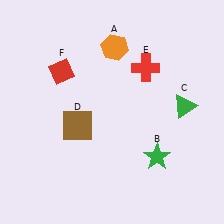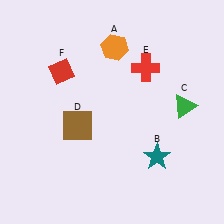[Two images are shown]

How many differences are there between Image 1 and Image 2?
There is 1 difference between the two images.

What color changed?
The star (B) changed from green in Image 1 to teal in Image 2.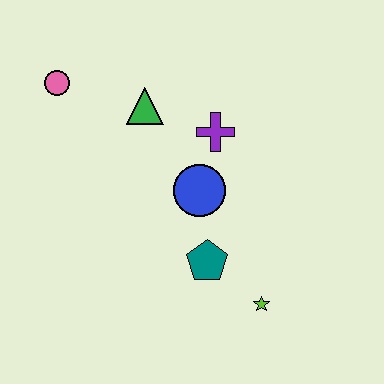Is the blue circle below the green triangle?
Yes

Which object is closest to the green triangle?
The purple cross is closest to the green triangle.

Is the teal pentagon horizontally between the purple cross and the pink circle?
Yes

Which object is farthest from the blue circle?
The pink circle is farthest from the blue circle.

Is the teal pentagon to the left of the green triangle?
No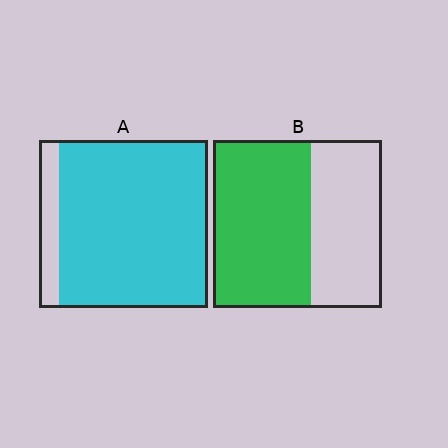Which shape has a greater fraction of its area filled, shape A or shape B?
Shape A.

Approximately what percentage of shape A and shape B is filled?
A is approximately 90% and B is approximately 60%.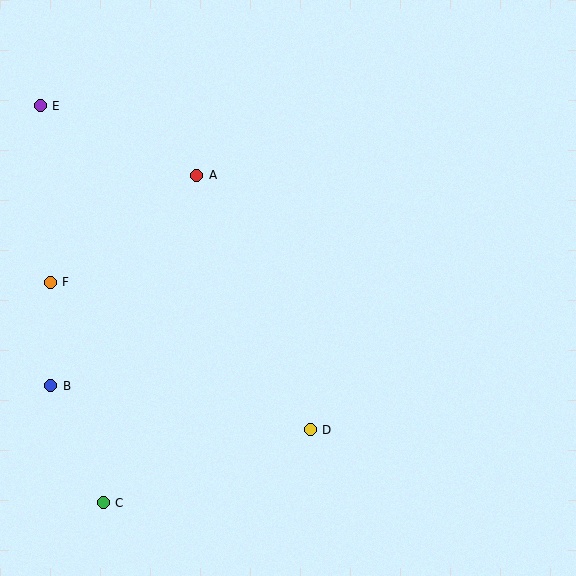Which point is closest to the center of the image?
Point D at (310, 430) is closest to the center.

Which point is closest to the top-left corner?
Point E is closest to the top-left corner.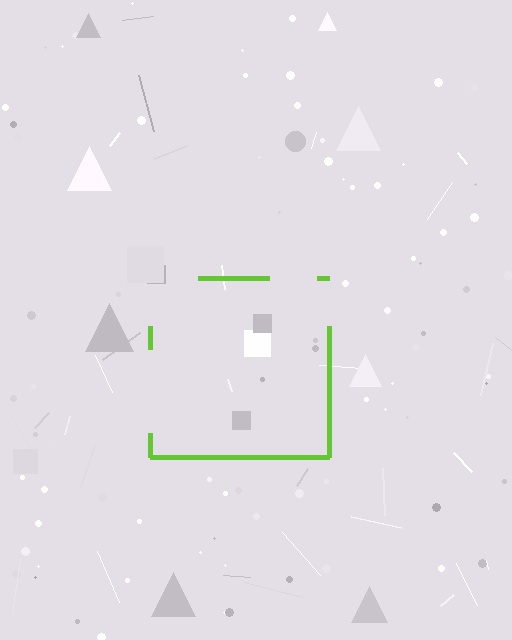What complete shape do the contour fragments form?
The contour fragments form a square.